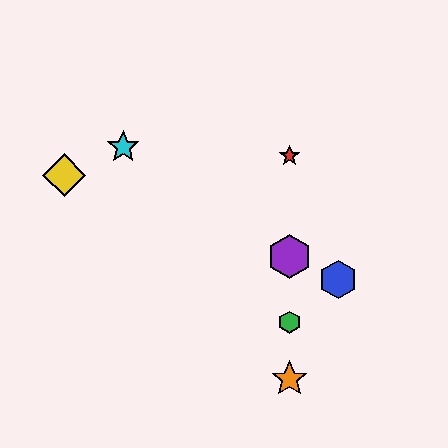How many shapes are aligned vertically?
4 shapes (the red star, the green hexagon, the purple hexagon, the orange star) are aligned vertically.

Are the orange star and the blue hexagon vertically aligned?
No, the orange star is at x≈289 and the blue hexagon is at x≈338.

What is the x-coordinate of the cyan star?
The cyan star is at x≈123.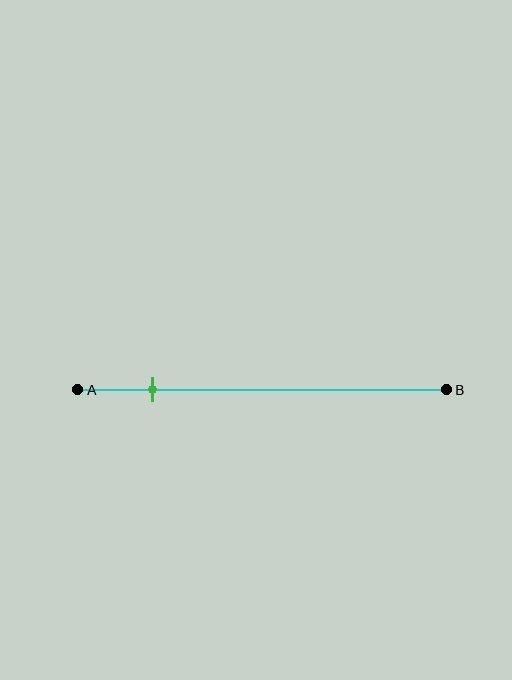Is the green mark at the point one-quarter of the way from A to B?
No, the mark is at about 20% from A, not at the 25% one-quarter point.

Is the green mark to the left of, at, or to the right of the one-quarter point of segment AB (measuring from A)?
The green mark is to the left of the one-quarter point of segment AB.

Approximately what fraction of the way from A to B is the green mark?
The green mark is approximately 20% of the way from A to B.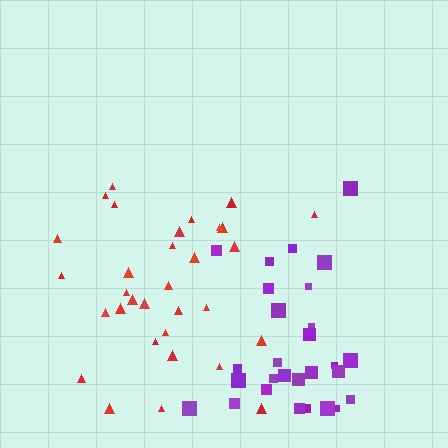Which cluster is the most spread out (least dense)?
Red.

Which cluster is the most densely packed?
Purple.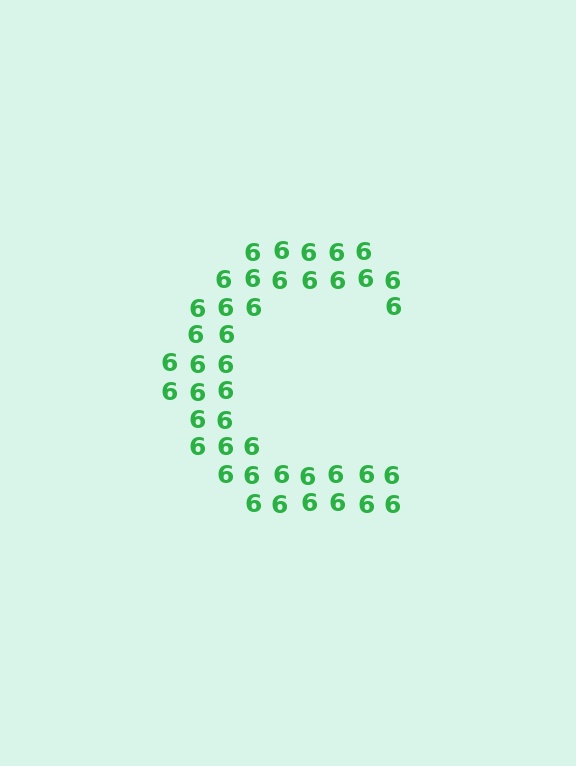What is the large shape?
The large shape is the letter C.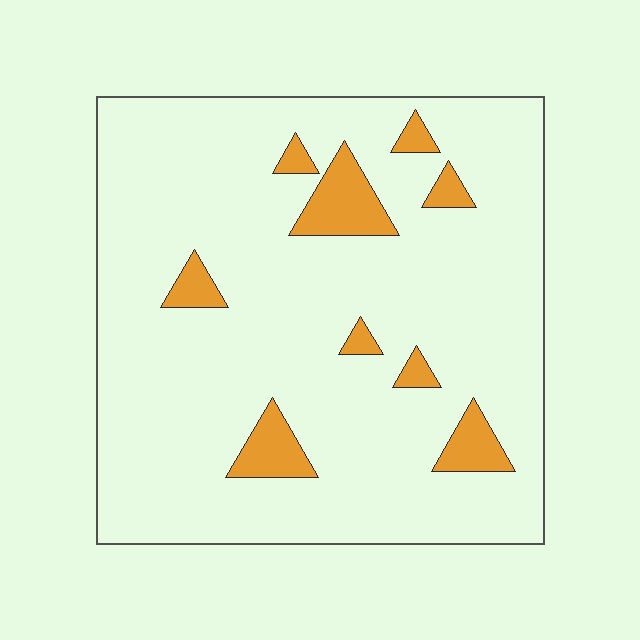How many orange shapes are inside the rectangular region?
9.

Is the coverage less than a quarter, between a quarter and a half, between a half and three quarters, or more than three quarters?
Less than a quarter.